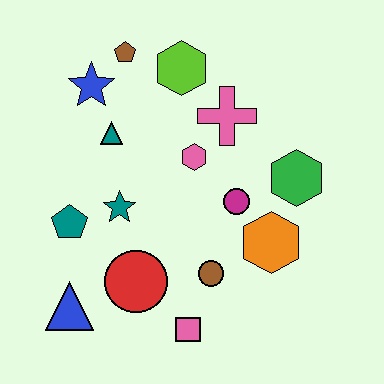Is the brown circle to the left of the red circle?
No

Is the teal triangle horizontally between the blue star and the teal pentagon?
No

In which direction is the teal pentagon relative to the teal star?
The teal pentagon is to the left of the teal star.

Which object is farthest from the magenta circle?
The blue triangle is farthest from the magenta circle.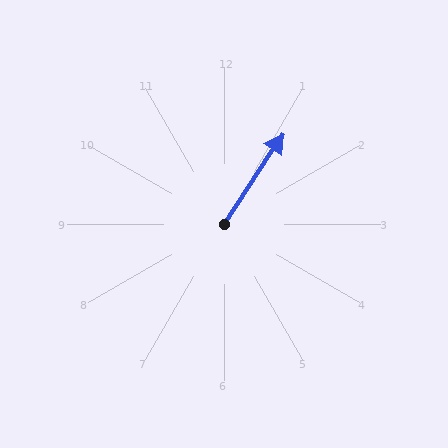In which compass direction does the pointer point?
Northeast.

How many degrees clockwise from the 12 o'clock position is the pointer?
Approximately 33 degrees.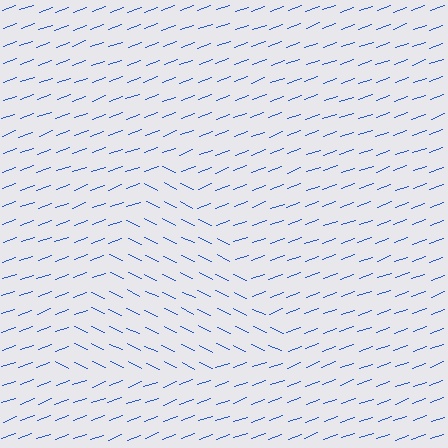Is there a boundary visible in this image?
Yes, there is a texture boundary formed by a change in line orientation.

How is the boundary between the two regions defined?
The boundary is defined purely by a change in line orientation (approximately 45 degrees difference). All lines are the same color and thickness.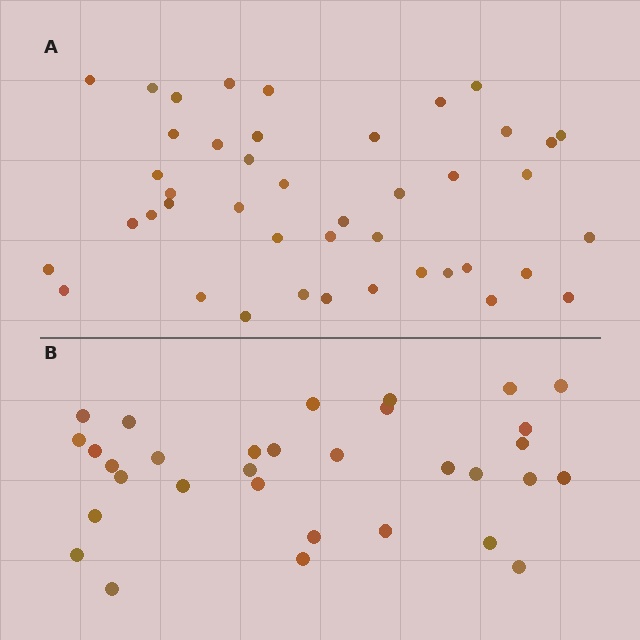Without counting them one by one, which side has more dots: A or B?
Region A (the top region) has more dots.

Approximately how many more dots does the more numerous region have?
Region A has roughly 12 or so more dots than region B.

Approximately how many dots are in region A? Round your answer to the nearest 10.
About 40 dots. (The exact count is 43, which rounds to 40.)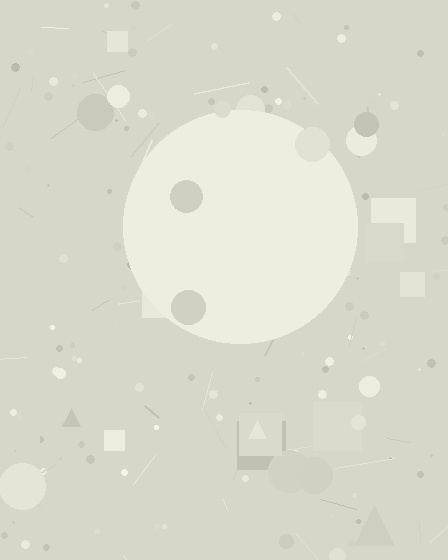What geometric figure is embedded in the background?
A circle is embedded in the background.